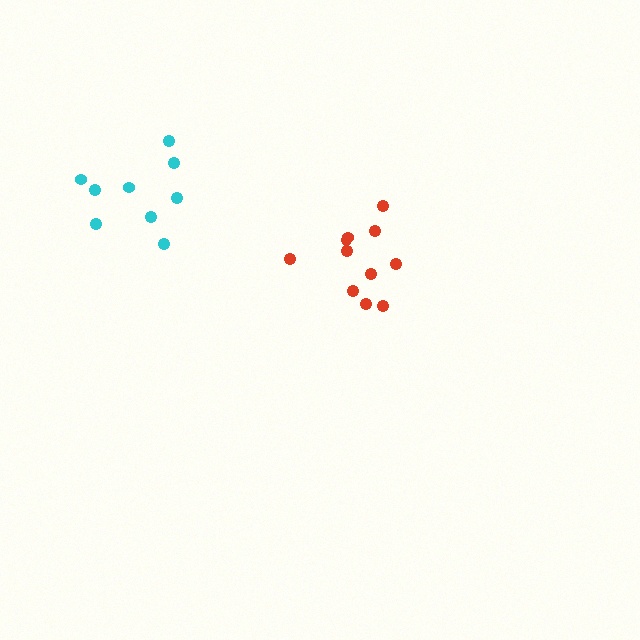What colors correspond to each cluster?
The clusters are colored: cyan, red.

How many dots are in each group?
Group 1: 9 dots, Group 2: 11 dots (20 total).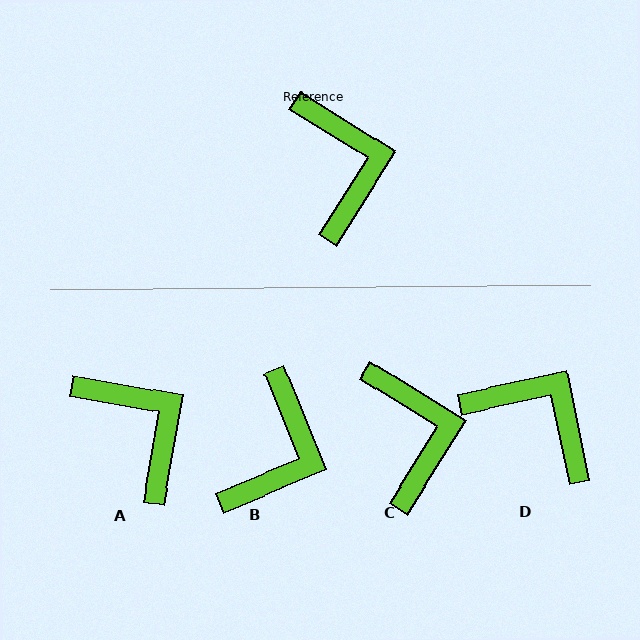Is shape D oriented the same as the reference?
No, it is off by about 44 degrees.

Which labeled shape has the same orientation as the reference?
C.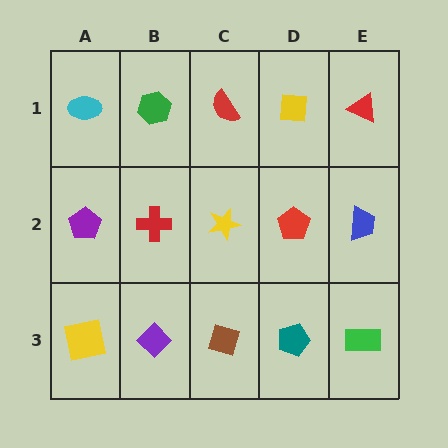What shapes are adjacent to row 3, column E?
A blue trapezoid (row 2, column E), a teal pentagon (row 3, column D).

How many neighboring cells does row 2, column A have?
3.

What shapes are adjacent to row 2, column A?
A cyan ellipse (row 1, column A), a yellow square (row 3, column A), a red cross (row 2, column B).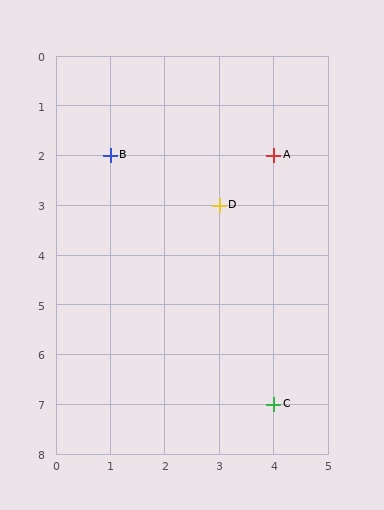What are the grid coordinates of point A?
Point A is at grid coordinates (4, 2).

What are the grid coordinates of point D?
Point D is at grid coordinates (3, 3).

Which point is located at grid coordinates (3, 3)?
Point D is at (3, 3).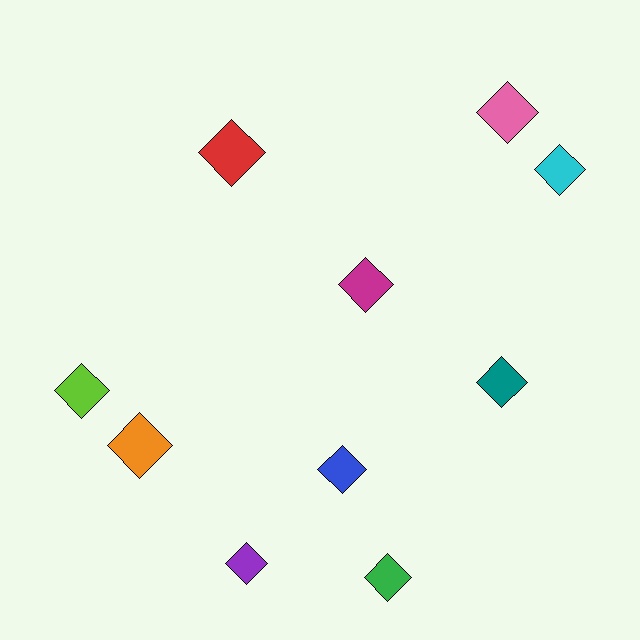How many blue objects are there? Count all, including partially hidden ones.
There is 1 blue object.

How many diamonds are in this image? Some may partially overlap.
There are 10 diamonds.